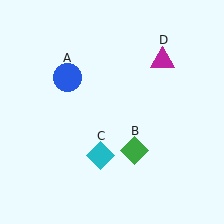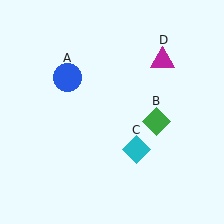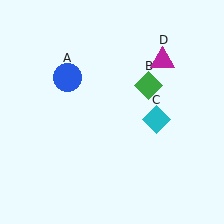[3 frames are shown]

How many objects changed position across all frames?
2 objects changed position: green diamond (object B), cyan diamond (object C).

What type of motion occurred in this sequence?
The green diamond (object B), cyan diamond (object C) rotated counterclockwise around the center of the scene.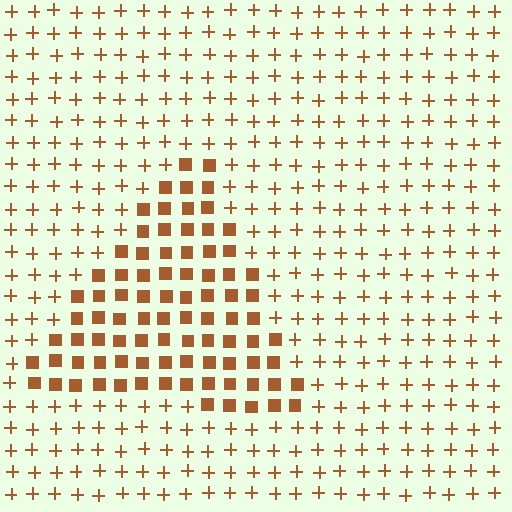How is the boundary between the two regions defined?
The boundary is defined by a change in element shape: squares inside vs. plus signs outside. All elements share the same color and spacing.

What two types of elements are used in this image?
The image uses squares inside the triangle region and plus signs outside it.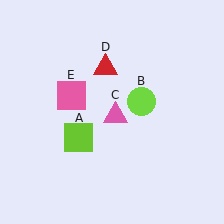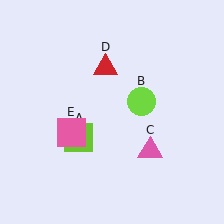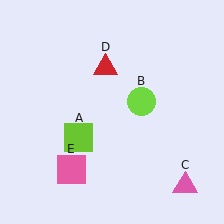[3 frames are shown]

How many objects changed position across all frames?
2 objects changed position: pink triangle (object C), pink square (object E).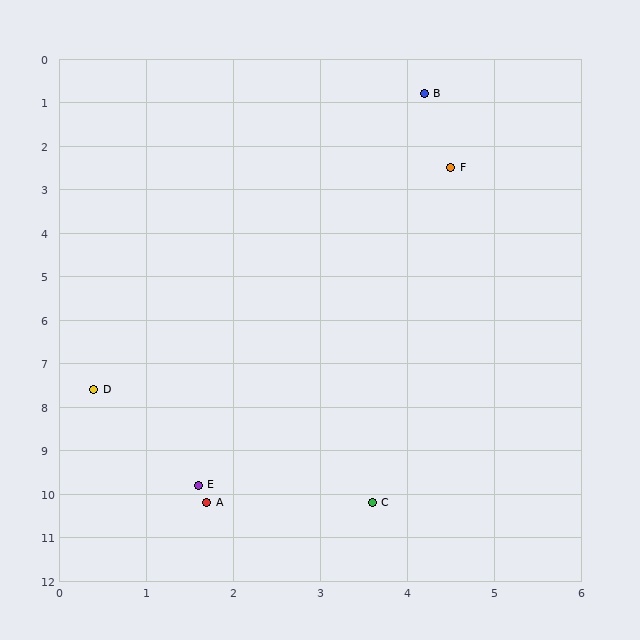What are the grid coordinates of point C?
Point C is at approximately (3.6, 10.2).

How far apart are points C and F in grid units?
Points C and F are about 7.8 grid units apart.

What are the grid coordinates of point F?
Point F is at approximately (4.5, 2.5).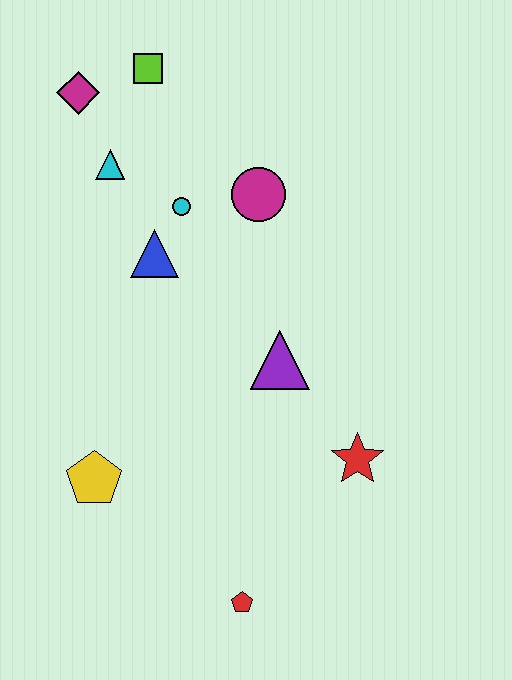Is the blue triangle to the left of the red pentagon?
Yes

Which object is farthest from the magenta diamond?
The red pentagon is farthest from the magenta diamond.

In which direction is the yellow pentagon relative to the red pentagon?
The yellow pentagon is to the left of the red pentagon.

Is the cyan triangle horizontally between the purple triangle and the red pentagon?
No